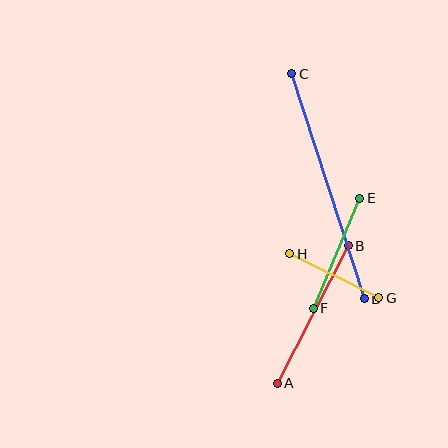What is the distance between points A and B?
The distance is approximately 155 pixels.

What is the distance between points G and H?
The distance is approximately 99 pixels.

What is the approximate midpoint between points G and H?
The midpoint is at approximately (334, 276) pixels.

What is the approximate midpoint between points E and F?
The midpoint is at approximately (337, 253) pixels.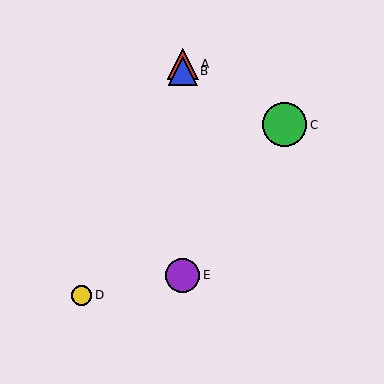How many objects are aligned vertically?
3 objects (A, B, E) are aligned vertically.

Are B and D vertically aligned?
No, B is at x≈183 and D is at x≈82.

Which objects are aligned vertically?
Objects A, B, E are aligned vertically.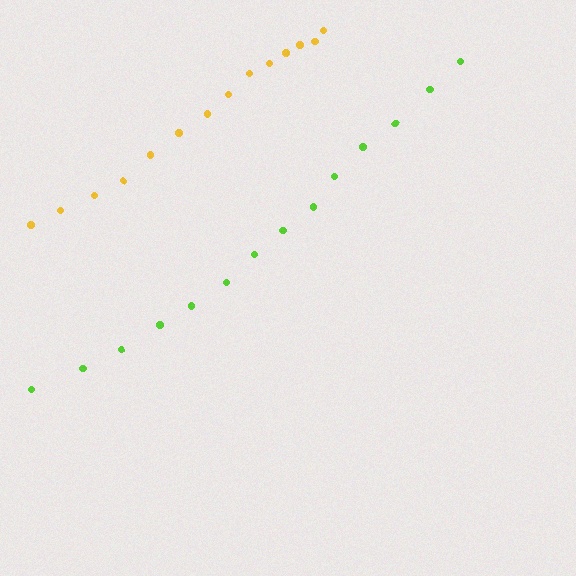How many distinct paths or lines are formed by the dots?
There are 2 distinct paths.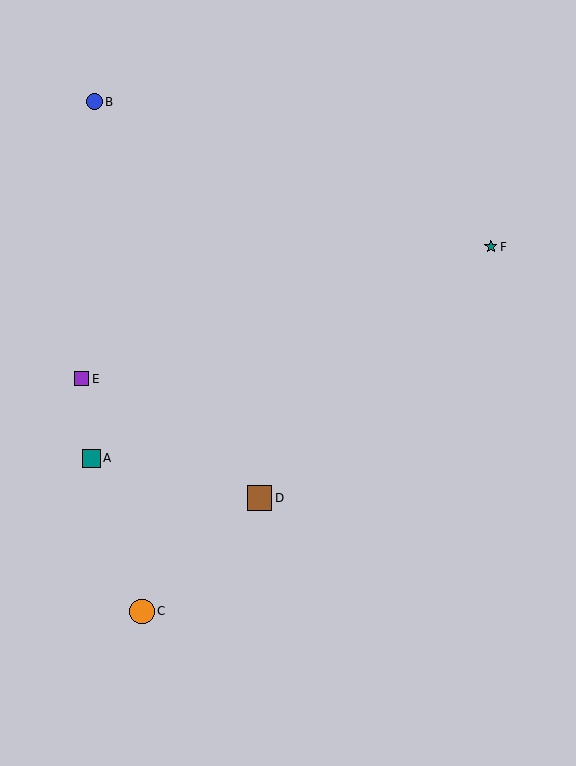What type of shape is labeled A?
Shape A is a teal square.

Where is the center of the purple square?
The center of the purple square is at (82, 379).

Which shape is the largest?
The brown square (labeled D) is the largest.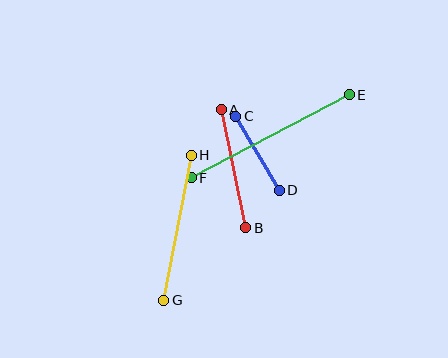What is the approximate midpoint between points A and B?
The midpoint is at approximately (234, 169) pixels.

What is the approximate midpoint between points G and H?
The midpoint is at approximately (178, 228) pixels.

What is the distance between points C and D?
The distance is approximately 86 pixels.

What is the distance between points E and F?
The distance is approximately 178 pixels.